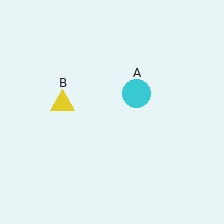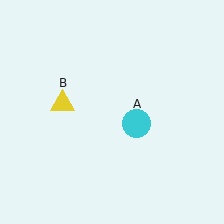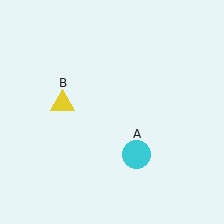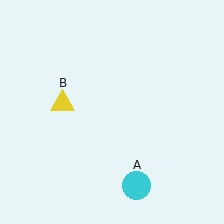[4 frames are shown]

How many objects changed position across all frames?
1 object changed position: cyan circle (object A).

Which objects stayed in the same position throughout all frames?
Yellow triangle (object B) remained stationary.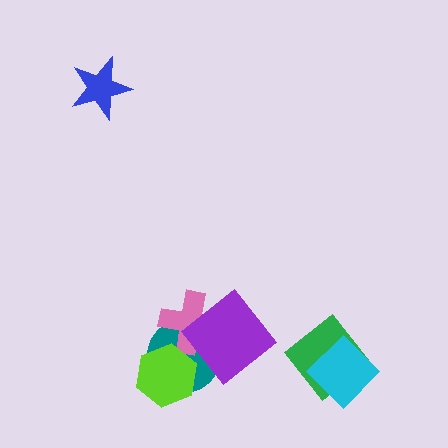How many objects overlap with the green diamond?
1 object overlaps with the green diamond.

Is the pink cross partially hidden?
Yes, it is partially covered by another shape.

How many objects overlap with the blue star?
0 objects overlap with the blue star.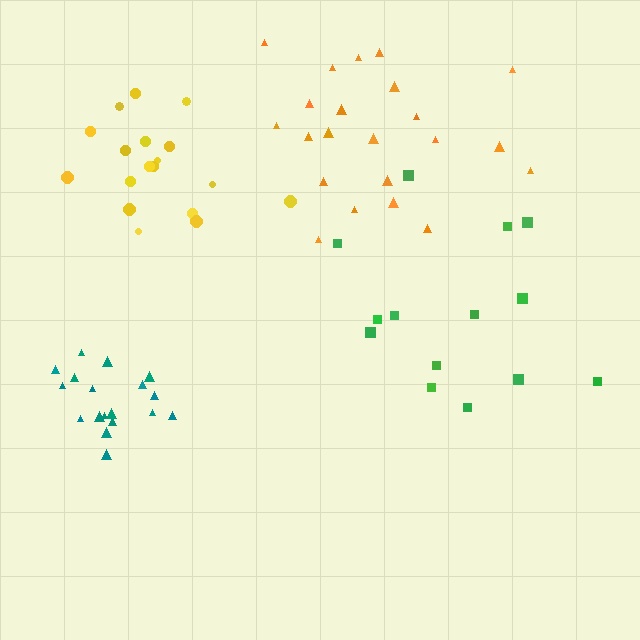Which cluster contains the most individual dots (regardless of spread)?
Orange (22).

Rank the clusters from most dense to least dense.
teal, yellow, orange, green.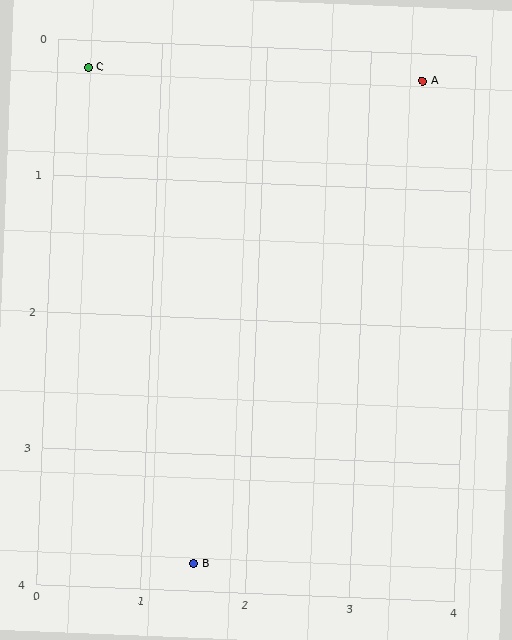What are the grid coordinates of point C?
Point C is at approximately (0.3, 0.2).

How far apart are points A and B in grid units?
Points A and B are about 4.1 grid units apart.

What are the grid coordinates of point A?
Point A is at approximately (3.5, 0.2).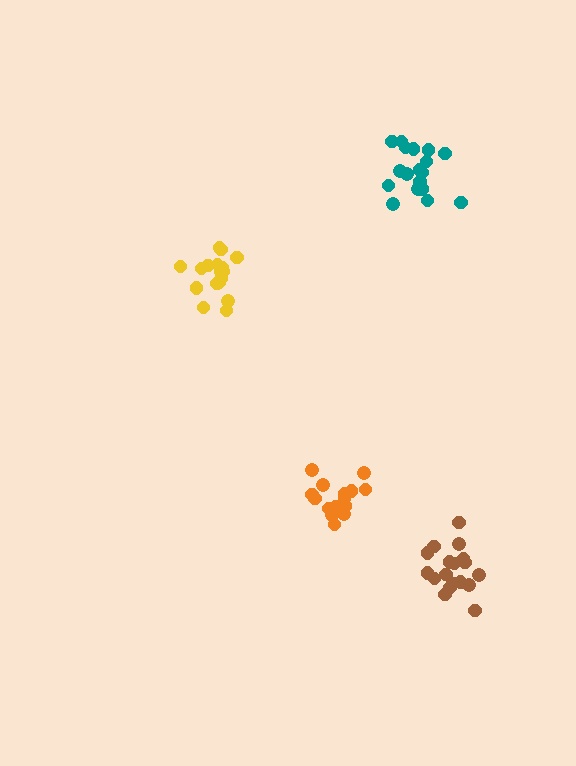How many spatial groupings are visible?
There are 4 spatial groupings.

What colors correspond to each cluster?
The clusters are colored: orange, brown, teal, yellow.